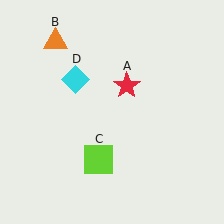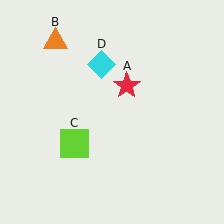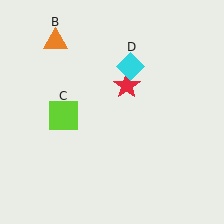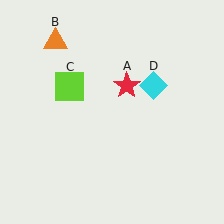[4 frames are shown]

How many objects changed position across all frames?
2 objects changed position: lime square (object C), cyan diamond (object D).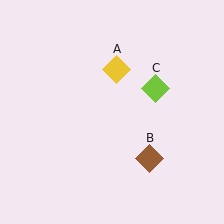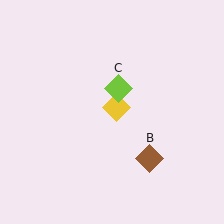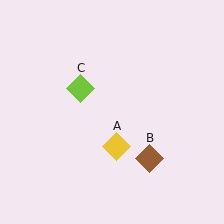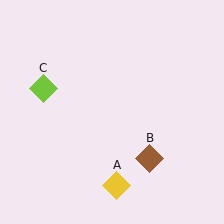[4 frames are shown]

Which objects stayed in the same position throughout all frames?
Brown diamond (object B) remained stationary.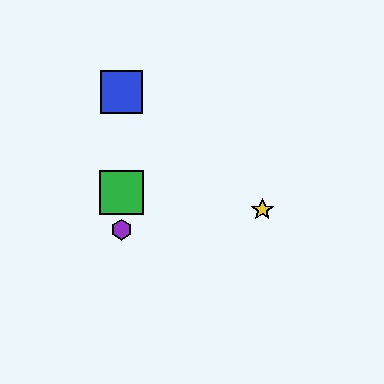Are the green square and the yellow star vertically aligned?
No, the green square is at x≈121 and the yellow star is at x≈262.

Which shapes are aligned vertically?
The red hexagon, the blue square, the green square, the purple hexagon are aligned vertically.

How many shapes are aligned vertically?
4 shapes (the red hexagon, the blue square, the green square, the purple hexagon) are aligned vertically.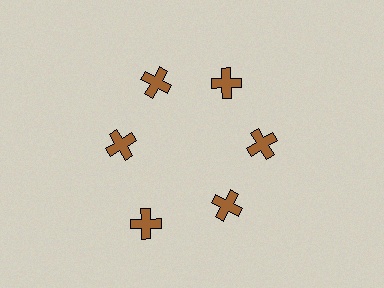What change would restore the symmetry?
The symmetry would be restored by moving it inward, back onto the ring so that all 6 crosses sit at equal angles and equal distance from the center.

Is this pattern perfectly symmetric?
No. The 6 brown crosses are arranged in a ring, but one element near the 7 o'clock position is pushed outward from the center, breaking the 6-fold rotational symmetry.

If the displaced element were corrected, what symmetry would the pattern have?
It would have 6-fold rotational symmetry — the pattern would map onto itself every 60 degrees.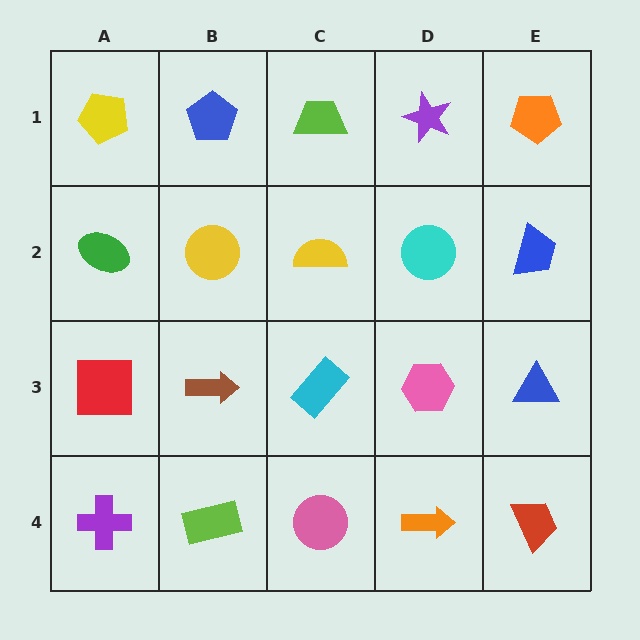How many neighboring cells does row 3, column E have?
3.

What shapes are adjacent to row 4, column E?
A blue triangle (row 3, column E), an orange arrow (row 4, column D).